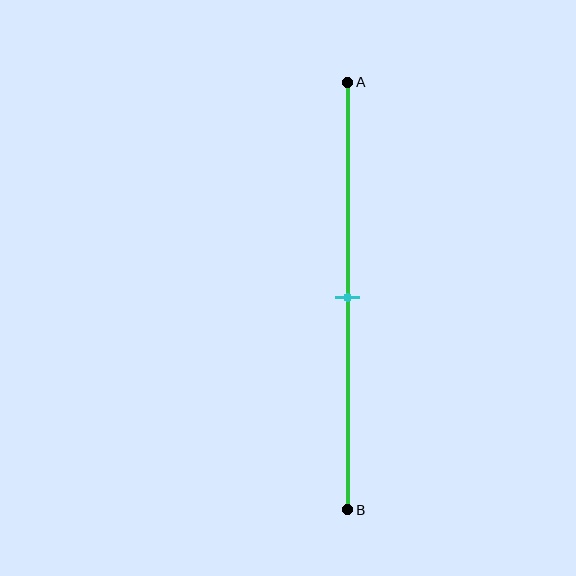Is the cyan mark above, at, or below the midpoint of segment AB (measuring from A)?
The cyan mark is approximately at the midpoint of segment AB.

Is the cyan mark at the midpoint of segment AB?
Yes, the mark is approximately at the midpoint.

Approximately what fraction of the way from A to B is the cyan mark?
The cyan mark is approximately 50% of the way from A to B.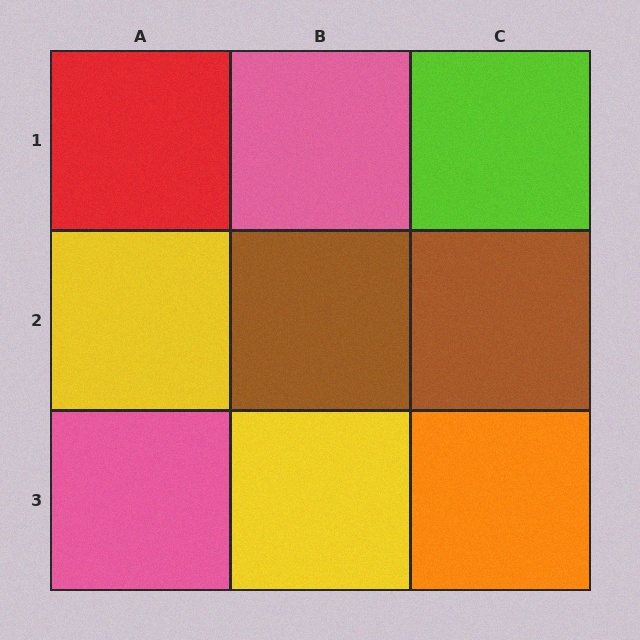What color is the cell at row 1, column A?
Red.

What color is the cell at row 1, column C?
Lime.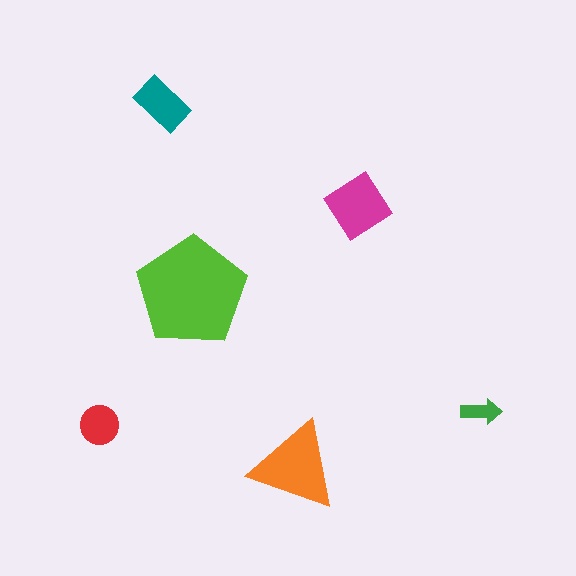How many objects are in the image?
There are 6 objects in the image.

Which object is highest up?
The teal rectangle is topmost.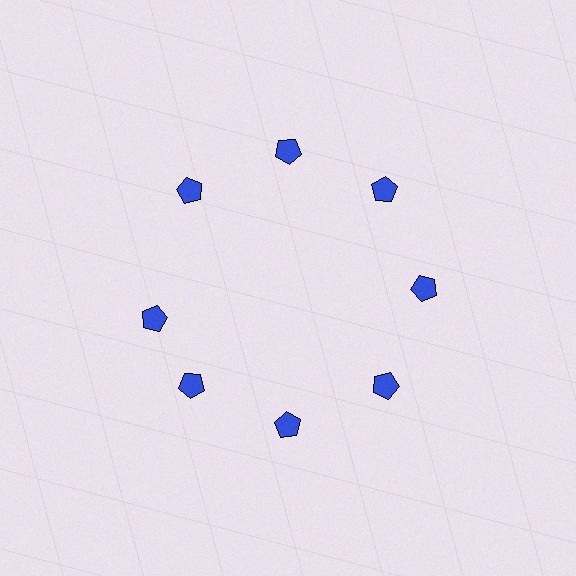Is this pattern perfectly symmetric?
No. The 8 blue pentagons are arranged in a ring, but one element near the 9 o'clock position is rotated out of alignment along the ring, breaking the 8-fold rotational symmetry.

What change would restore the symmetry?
The symmetry would be restored by rotating it back into even spacing with its neighbors so that all 8 pentagons sit at equal angles and equal distance from the center.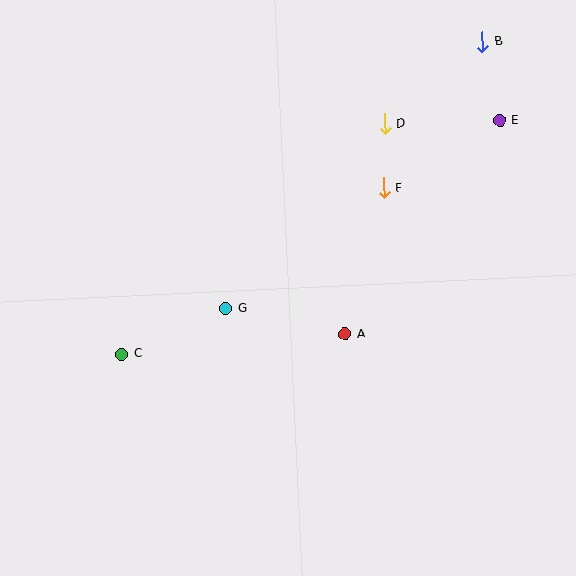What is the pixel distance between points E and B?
The distance between E and B is 81 pixels.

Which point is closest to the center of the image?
Point G at (226, 309) is closest to the center.